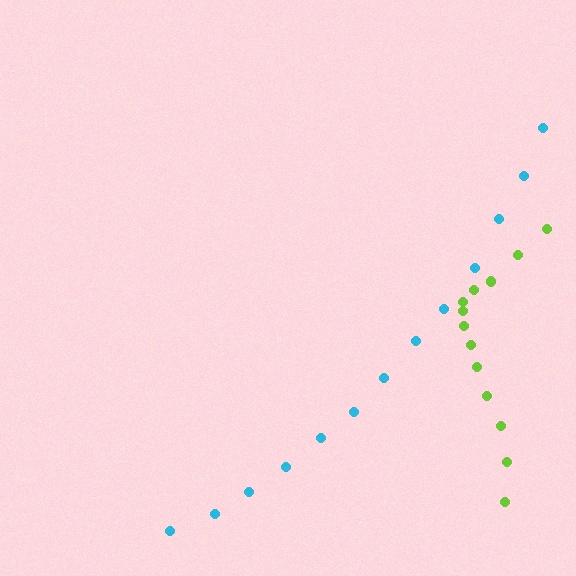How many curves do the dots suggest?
There are 2 distinct paths.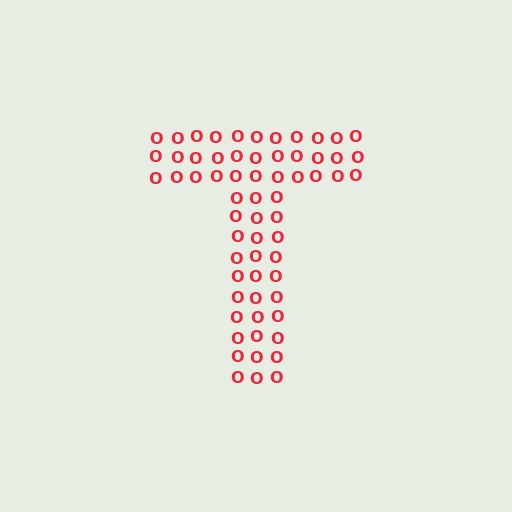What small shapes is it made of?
It is made of small letter O's.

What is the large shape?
The large shape is the letter T.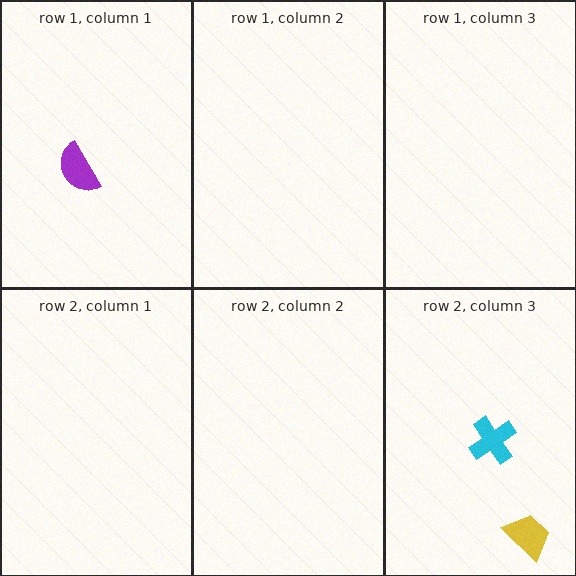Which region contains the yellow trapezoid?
The row 2, column 3 region.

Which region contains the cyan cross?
The row 2, column 3 region.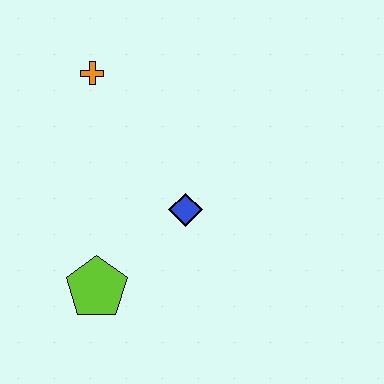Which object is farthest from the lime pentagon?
The orange cross is farthest from the lime pentagon.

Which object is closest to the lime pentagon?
The blue diamond is closest to the lime pentagon.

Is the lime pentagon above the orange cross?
No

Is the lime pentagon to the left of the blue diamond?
Yes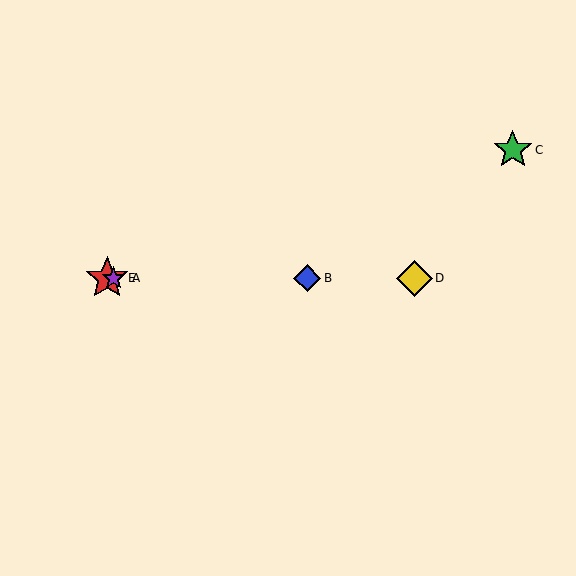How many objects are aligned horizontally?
4 objects (A, B, D, E) are aligned horizontally.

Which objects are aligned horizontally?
Objects A, B, D, E are aligned horizontally.